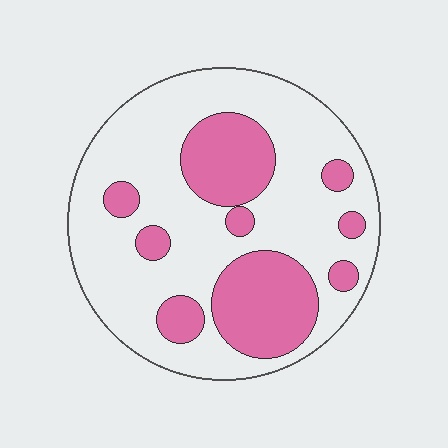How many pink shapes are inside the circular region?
9.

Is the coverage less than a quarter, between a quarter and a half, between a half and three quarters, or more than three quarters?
Between a quarter and a half.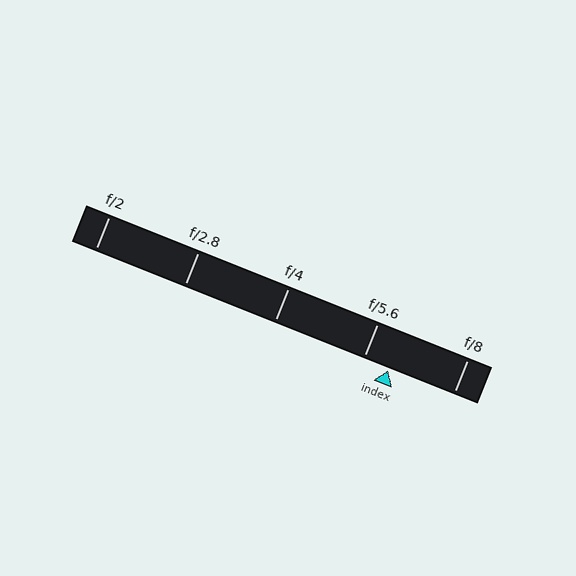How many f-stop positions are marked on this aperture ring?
There are 5 f-stop positions marked.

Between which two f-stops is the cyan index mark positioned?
The index mark is between f/5.6 and f/8.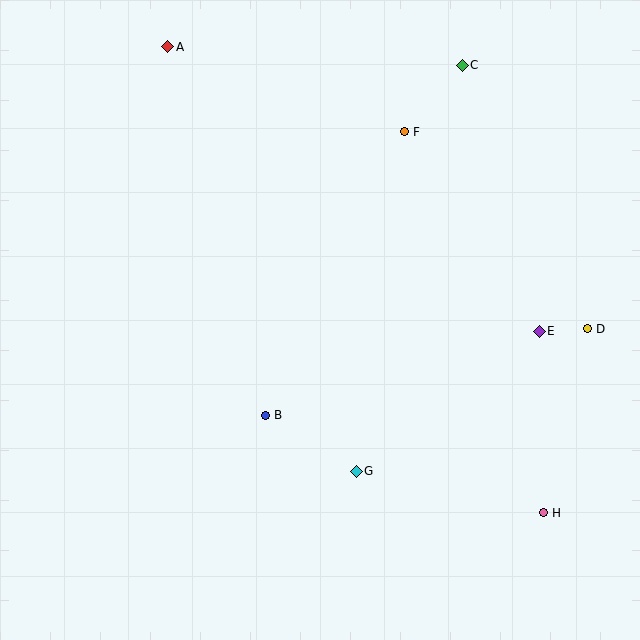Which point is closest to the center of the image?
Point B at (266, 415) is closest to the center.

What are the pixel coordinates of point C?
Point C is at (462, 65).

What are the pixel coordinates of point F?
Point F is at (405, 132).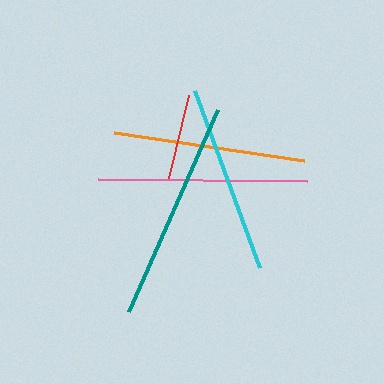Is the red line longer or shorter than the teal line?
The teal line is longer than the red line.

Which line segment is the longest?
The teal line is the longest at approximately 221 pixels.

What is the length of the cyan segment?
The cyan segment is approximately 188 pixels long.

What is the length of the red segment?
The red segment is approximately 85 pixels long.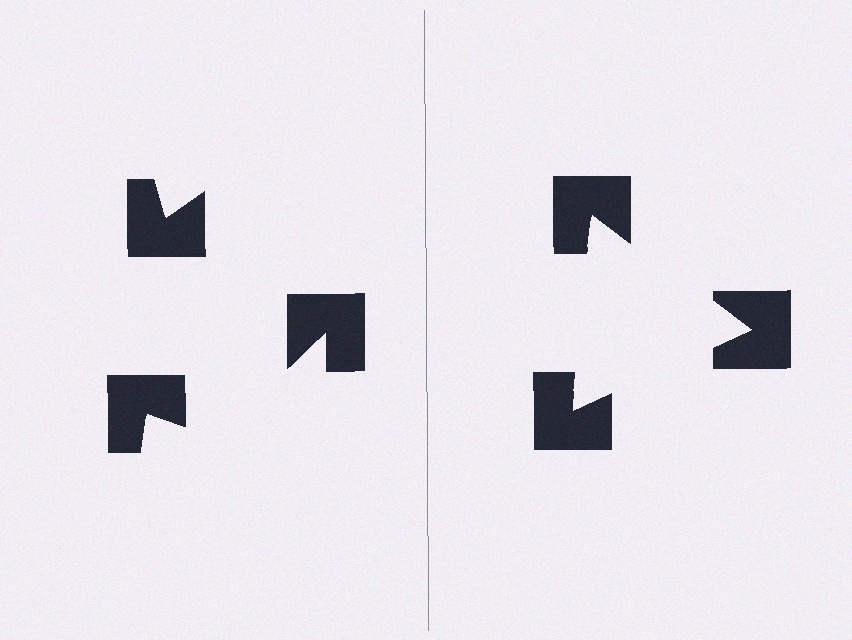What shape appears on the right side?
An illusory triangle.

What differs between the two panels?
The notched squares are positioned identically on both sides; only the wedge orientations differ. On the right they align to a triangle; on the left they are misaligned.